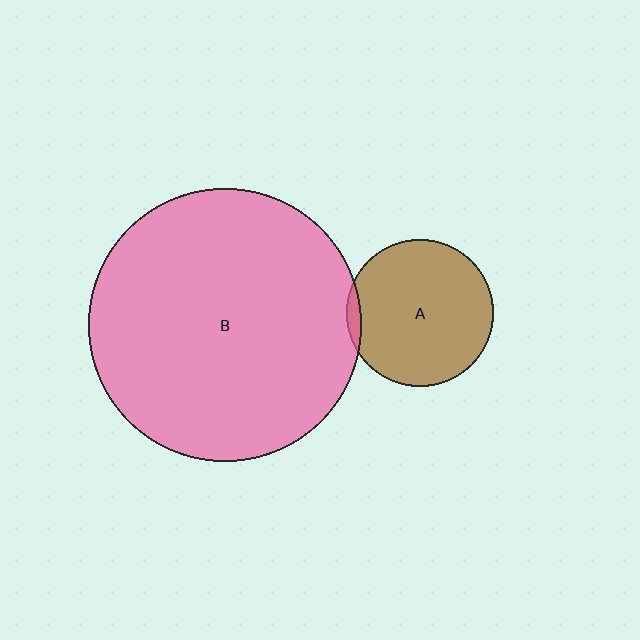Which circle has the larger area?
Circle B (pink).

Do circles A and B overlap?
Yes.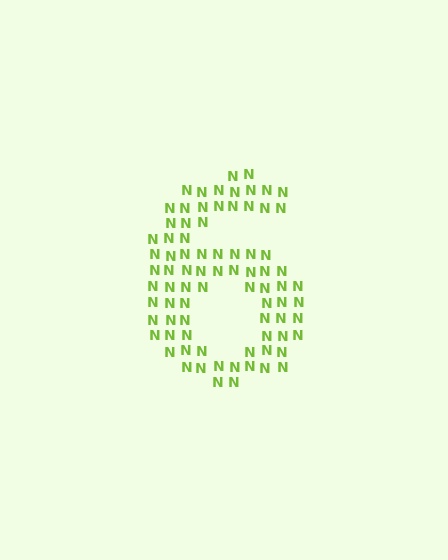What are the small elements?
The small elements are letter N's.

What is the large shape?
The large shape is the digit 6.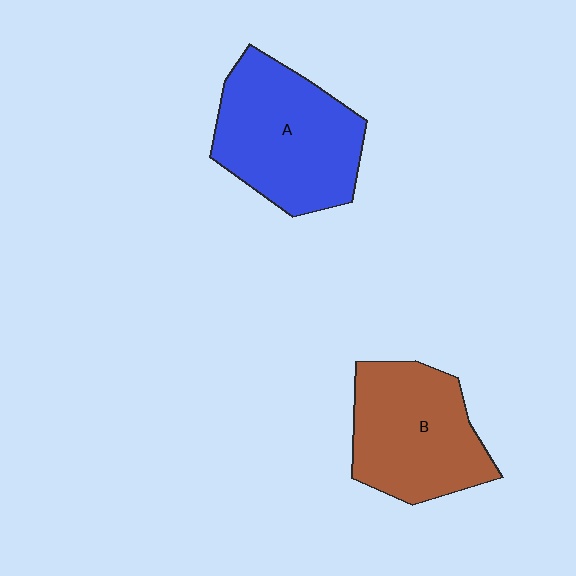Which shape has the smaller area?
Shape B (brown).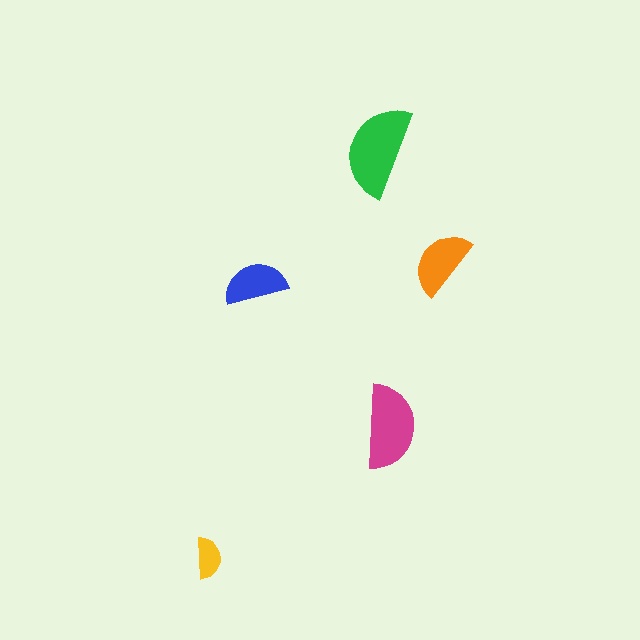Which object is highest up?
The green semicircle is topmost.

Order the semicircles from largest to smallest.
the green one, the magenta one, the orange one, the blue one, the yellow one.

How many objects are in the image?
There are 5 objects in the image.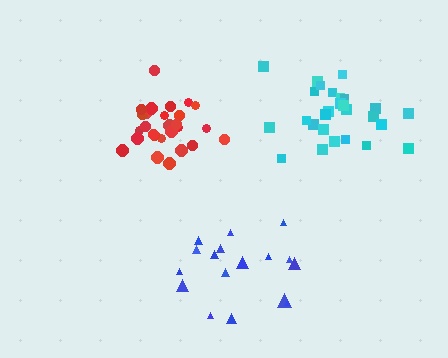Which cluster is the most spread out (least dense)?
Blue.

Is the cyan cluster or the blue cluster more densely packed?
Cyan.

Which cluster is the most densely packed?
Red.